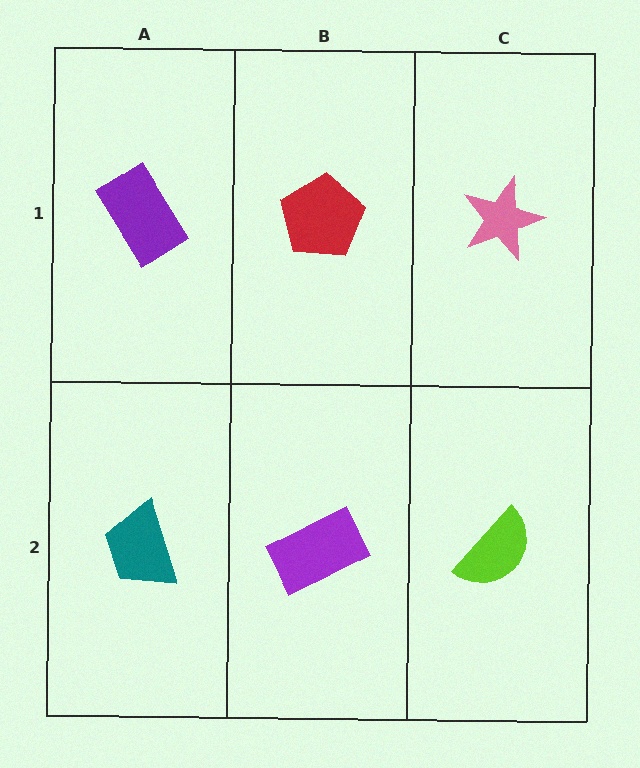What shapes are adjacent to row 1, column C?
A lime semicircle (row 2, column C), a red pentagon (row 1, column B).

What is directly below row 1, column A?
A teal trapezoid.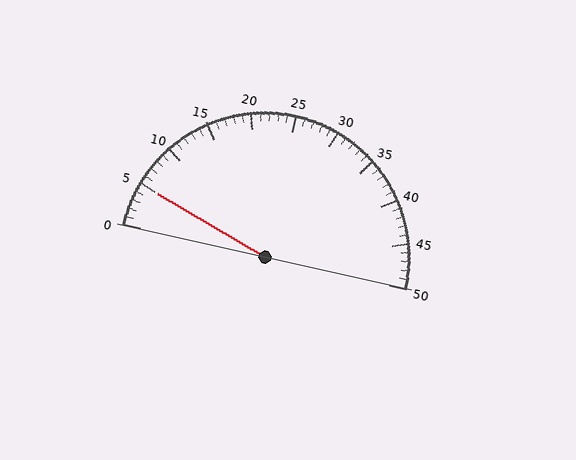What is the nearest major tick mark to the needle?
The nearest major tick mark is 5.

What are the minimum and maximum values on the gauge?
The gauge ranges from 0 to 50.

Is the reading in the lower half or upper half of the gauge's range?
The reading is in the lower half of the range (0 to 50).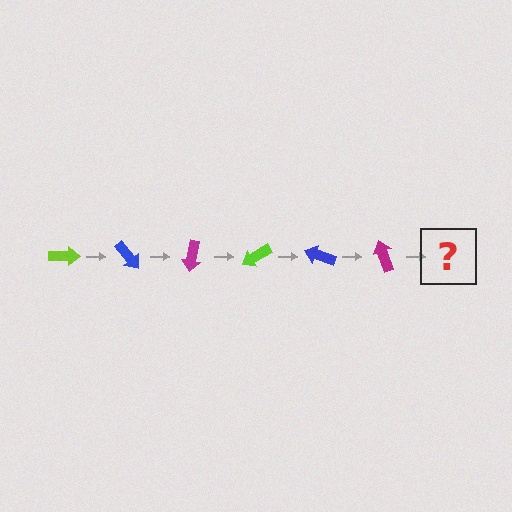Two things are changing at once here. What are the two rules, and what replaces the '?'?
The two rules are that it rotates 50 degrees each step and the color cycles through lime, blue, and magenta. The '?' should be a lime arrow, rotated 300 degrees from the start.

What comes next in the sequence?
The next element should be a lime arrow, rotated 300 degrees from the start.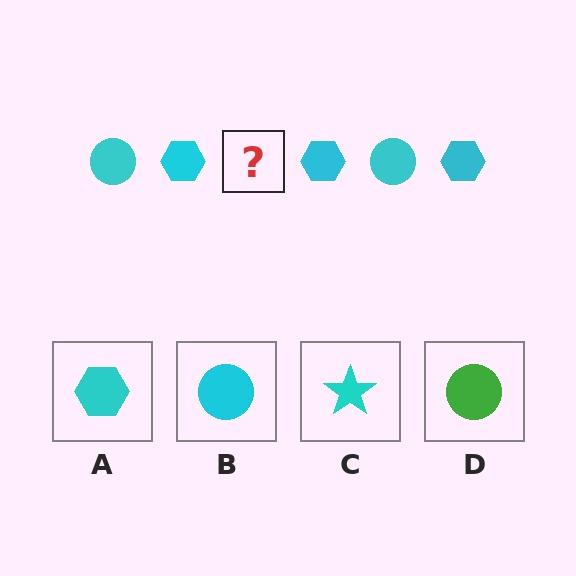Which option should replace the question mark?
Option B.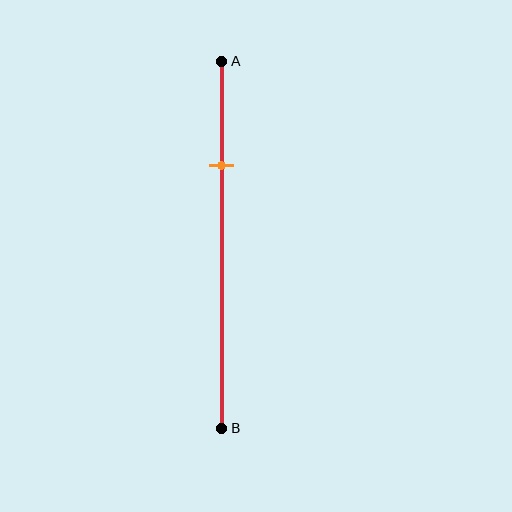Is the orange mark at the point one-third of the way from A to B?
No, the mark is at about 30% from A, not at the 33% one-third point.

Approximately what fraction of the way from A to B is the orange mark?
The orange mark is approximately 30% of the way from A to B.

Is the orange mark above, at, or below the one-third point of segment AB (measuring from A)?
The orange mark is above the one-third point of segment AB.